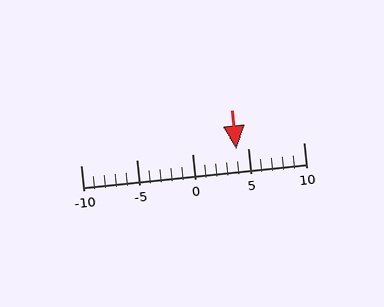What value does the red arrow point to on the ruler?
The red arrow points to approximately 4.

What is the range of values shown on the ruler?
The ruler shows values from -10 to 10.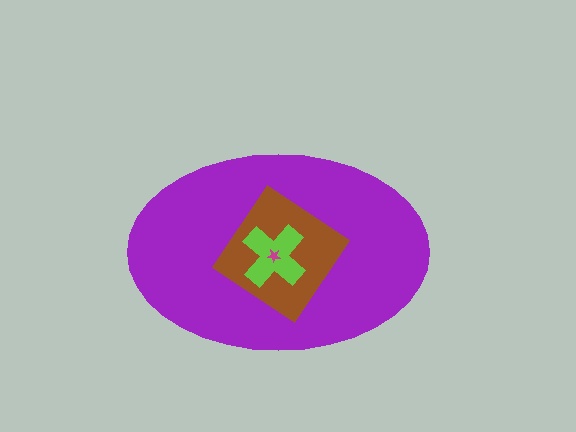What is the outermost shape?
The purple ellipse.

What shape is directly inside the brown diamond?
The lime cross.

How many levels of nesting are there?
4.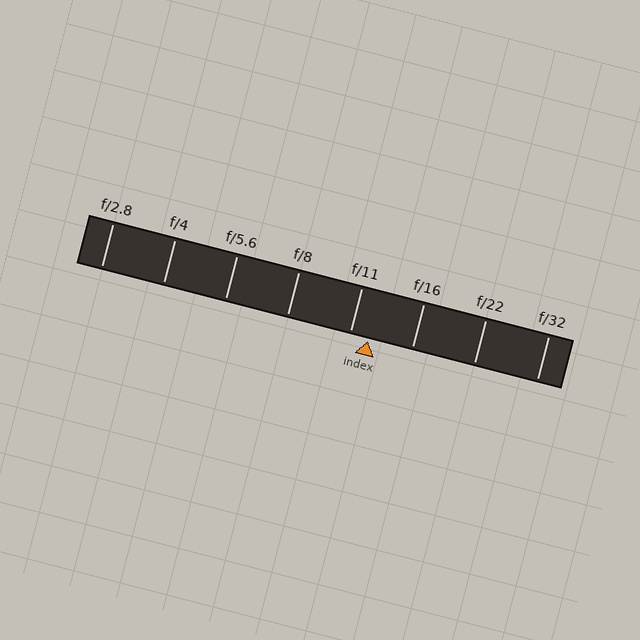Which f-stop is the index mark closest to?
The index mark is closest to f/11.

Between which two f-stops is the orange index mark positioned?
The index mark is between f/11 and f/16.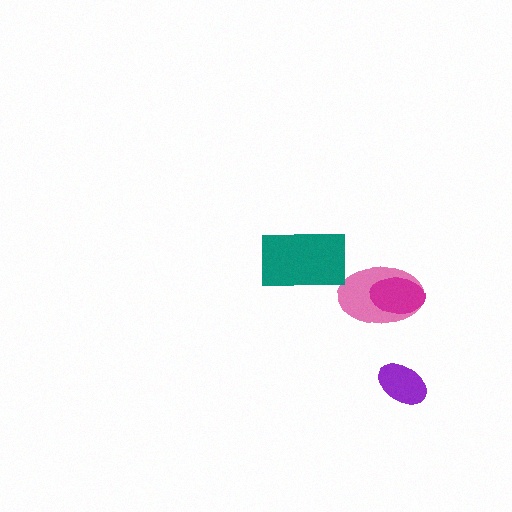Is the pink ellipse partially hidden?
Yes, it is partially covered by another shape.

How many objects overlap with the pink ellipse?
1 object overlaps with the pink ellipse.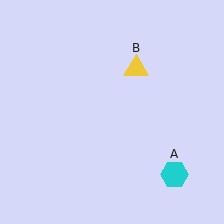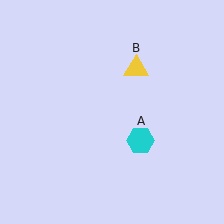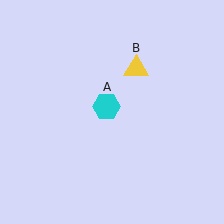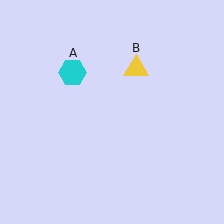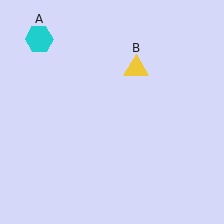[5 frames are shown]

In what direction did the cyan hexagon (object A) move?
The cyan hexagon (object A) moved up and to the left.